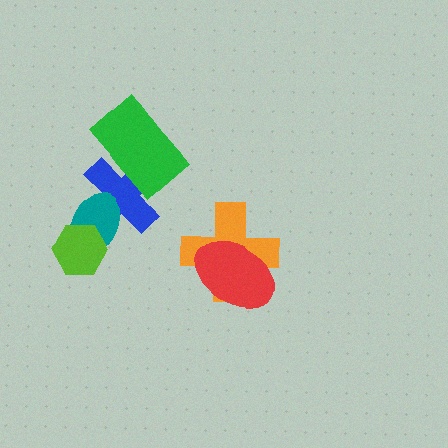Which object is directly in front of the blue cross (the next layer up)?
The teal ellipse is directly in front of the blue cross.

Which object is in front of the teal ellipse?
The lime hexagon is in front of the teal ellipse.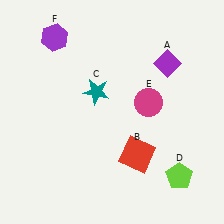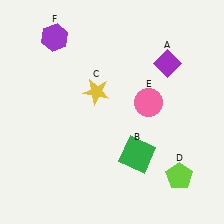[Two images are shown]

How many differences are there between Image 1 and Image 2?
There are 3 differences between the two images.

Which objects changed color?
B changed from red to green. C changed from teal to yellow. E changed from magenta to pink.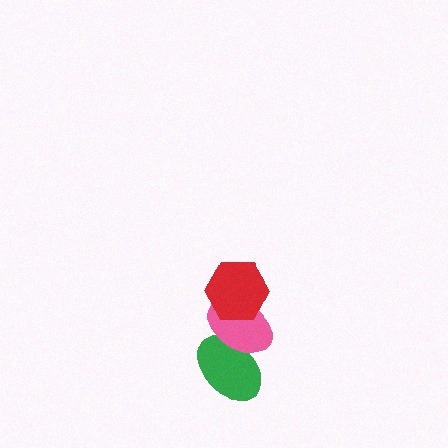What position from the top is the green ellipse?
The green ellipse is 3rd from the top.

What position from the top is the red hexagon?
The red hexagon is 1st from the top.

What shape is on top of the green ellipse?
The pink ellipse is on top of the green ellipse.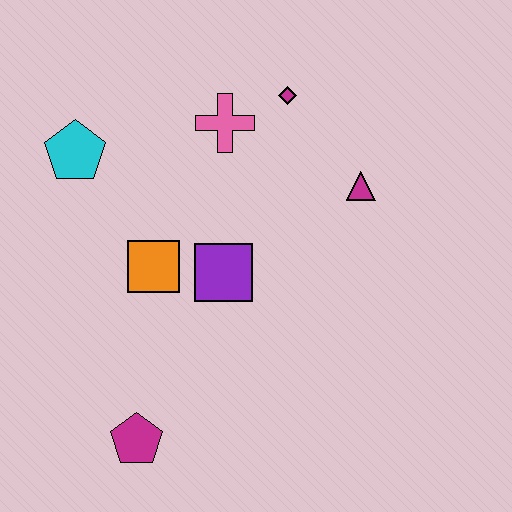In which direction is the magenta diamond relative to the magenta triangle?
The magenta diamond is above the magenta triangle.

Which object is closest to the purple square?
The orange square is closest to the purple square.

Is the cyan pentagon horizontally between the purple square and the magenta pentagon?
No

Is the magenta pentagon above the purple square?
No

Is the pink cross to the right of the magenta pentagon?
Yes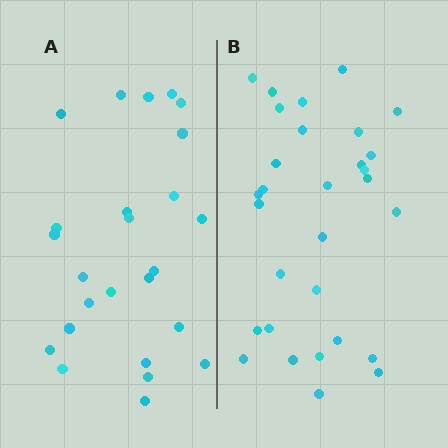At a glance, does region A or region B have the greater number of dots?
Region B (the right region) has more dots.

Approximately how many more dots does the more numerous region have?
Region B has about 5 more dots than region A.